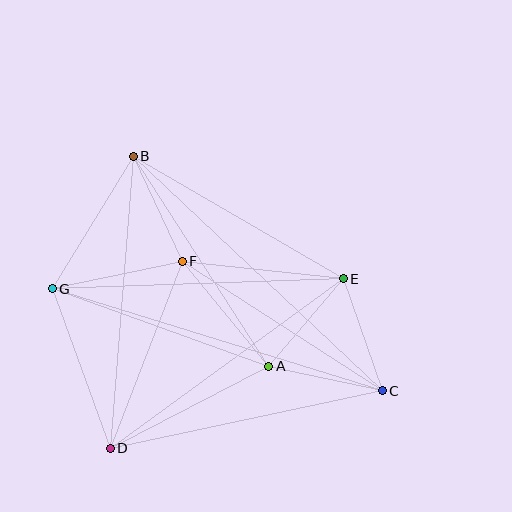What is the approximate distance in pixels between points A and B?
The distance between A and B is approximately 250 pixels.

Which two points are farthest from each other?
Points C and G are farthest from each other.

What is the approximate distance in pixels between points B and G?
The distance between B and G is approximately 155 pixels.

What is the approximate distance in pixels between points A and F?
The distance between A and F is approximately 136 pixels.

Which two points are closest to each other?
Points A and E are closest to each other.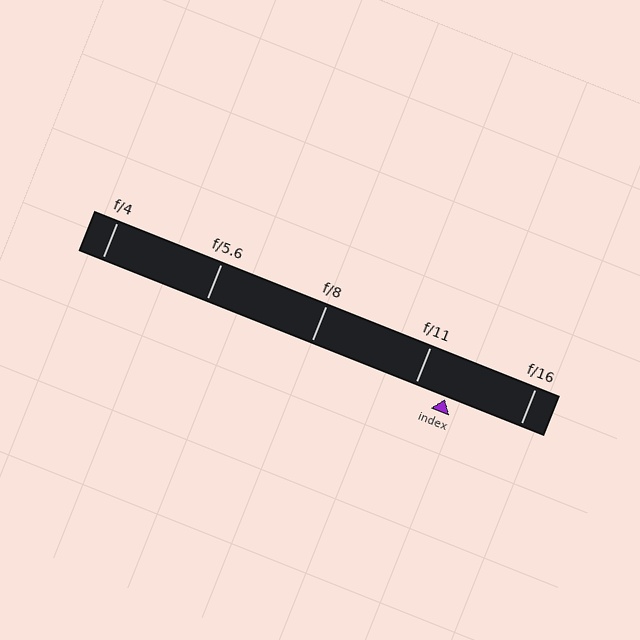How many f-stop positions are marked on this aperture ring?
There are 5 f-stop positions marked.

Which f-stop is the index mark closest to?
The index mark is closest to f/11.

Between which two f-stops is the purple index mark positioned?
The index mark is between f/11 and f/16.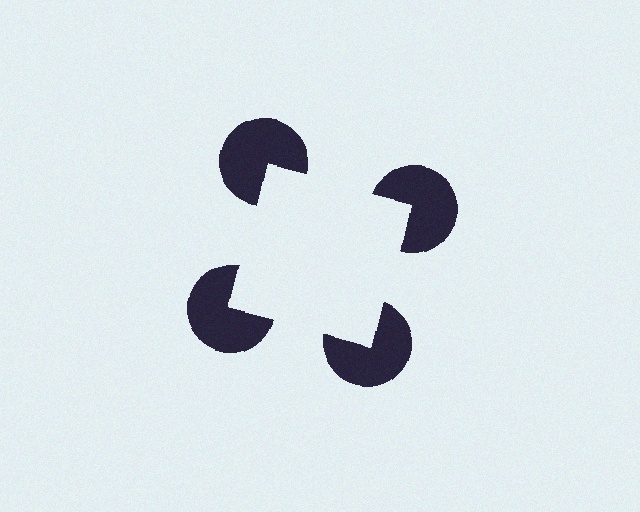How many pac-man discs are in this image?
There are 4 — one at each vertex of the illusory square.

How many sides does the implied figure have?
4 sides.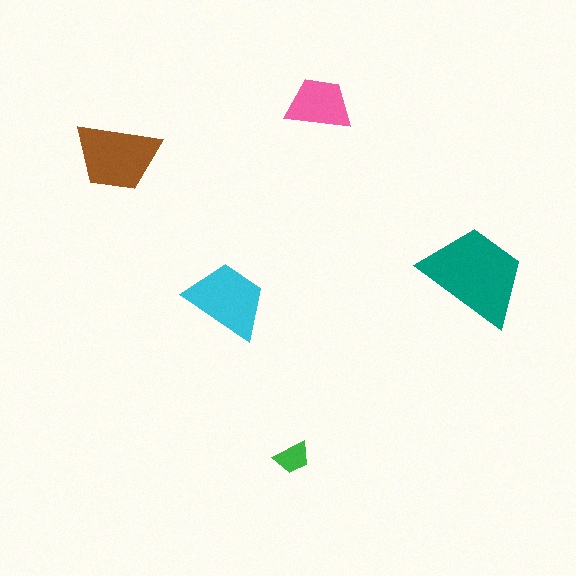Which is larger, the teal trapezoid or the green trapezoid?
The teal one.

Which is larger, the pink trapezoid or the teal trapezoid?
The teal one.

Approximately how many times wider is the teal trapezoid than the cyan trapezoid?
About 1.5 times wider.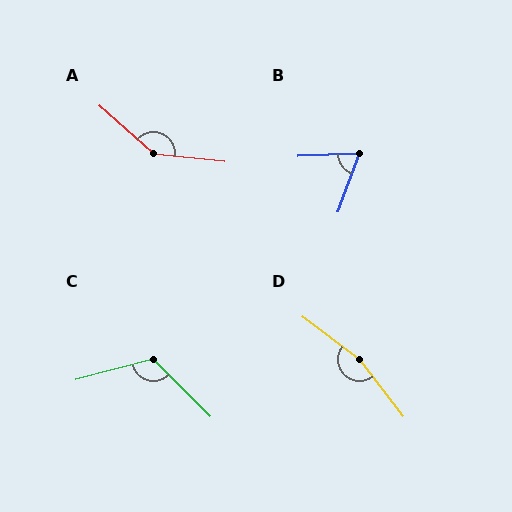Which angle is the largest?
D, at approximately 164 degrees.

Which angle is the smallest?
B, at approximately 67 degrees.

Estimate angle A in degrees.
Approximately 145 degrees.